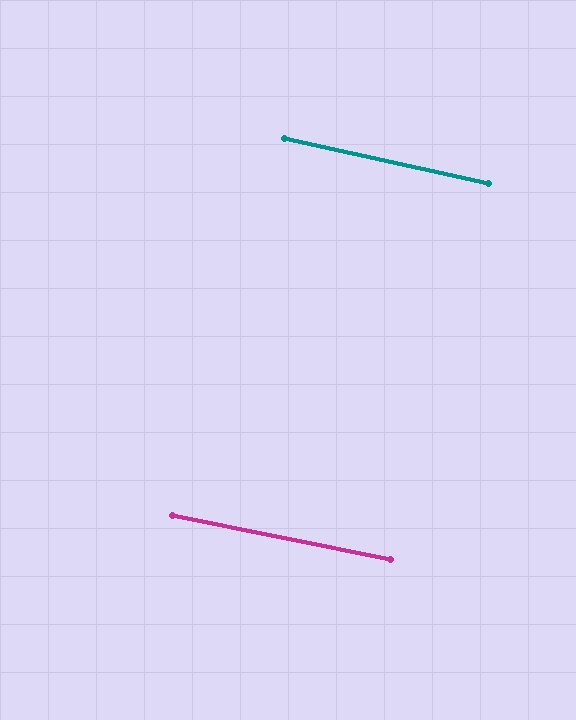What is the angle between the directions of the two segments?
Approximately 1 degree.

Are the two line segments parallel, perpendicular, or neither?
Parallel — their directions differ by only 1.0°.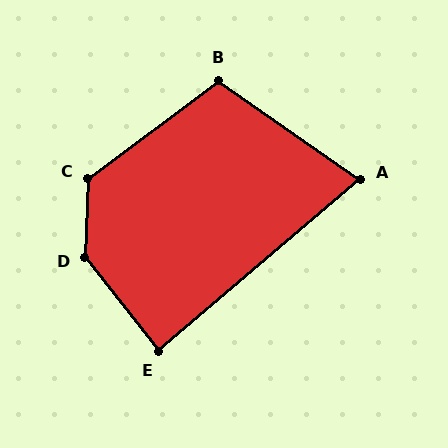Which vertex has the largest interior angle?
D, at approximately 139 degrees.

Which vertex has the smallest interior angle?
A, at approximately 75 degrees.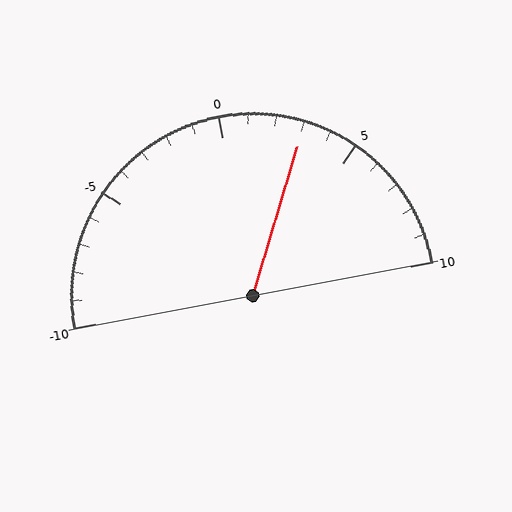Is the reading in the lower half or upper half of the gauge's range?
The reading is in the upper half of the range (-10 to 10).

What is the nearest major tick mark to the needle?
The nearest major tick mark is 5.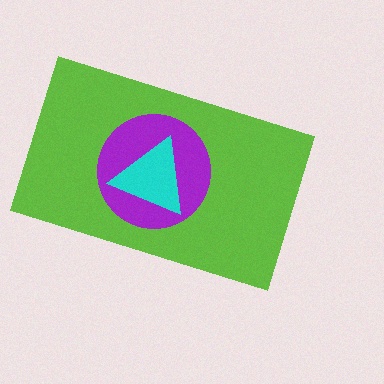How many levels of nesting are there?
3.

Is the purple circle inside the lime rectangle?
Yes.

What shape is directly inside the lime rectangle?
The purple circle.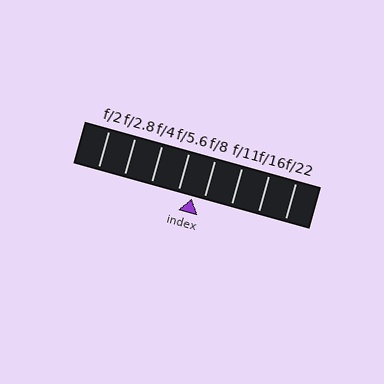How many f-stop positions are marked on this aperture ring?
There are 8 f-stop positions marked.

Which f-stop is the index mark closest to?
The index mark is closest to f/8.